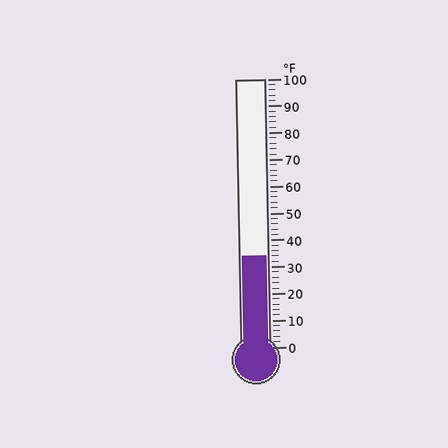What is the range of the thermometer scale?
The thermometer scale ranges from 0°F to 100°F.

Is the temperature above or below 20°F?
The temperature is above 20°F.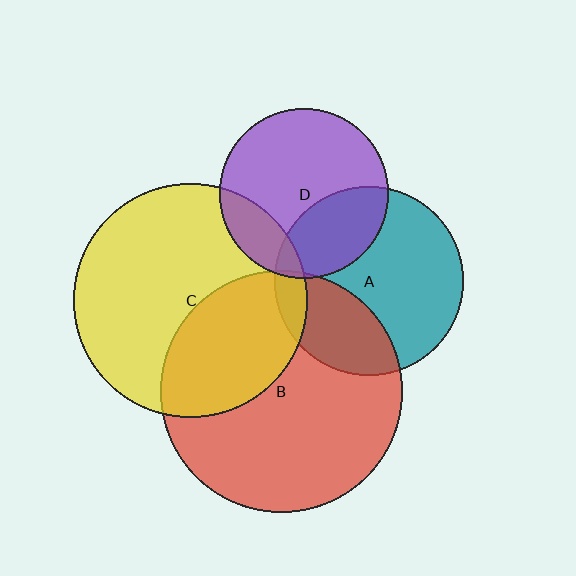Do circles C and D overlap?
Yes.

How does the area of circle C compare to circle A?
Approximately 1.5 times.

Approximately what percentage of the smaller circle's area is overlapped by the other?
Approximately 20%.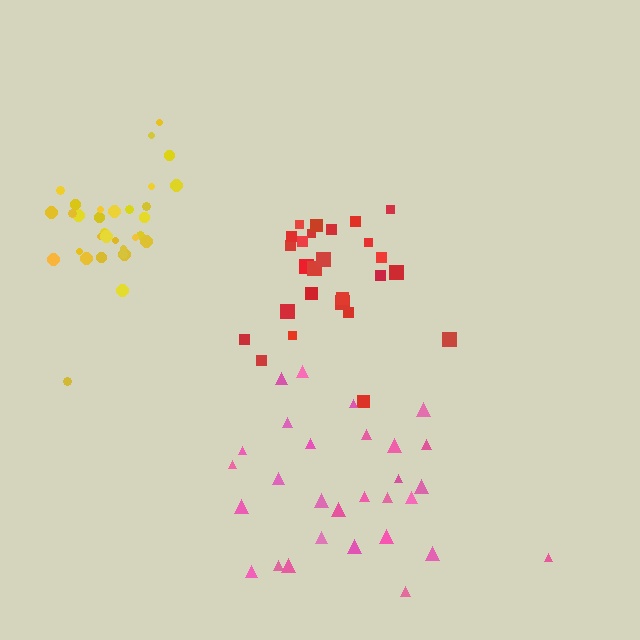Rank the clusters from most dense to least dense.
yellow, red, pink.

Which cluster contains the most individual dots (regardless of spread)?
Yellow (32).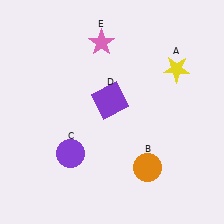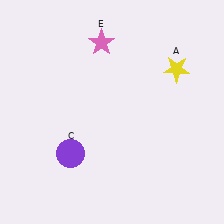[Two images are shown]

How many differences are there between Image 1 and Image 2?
There are 2 differences between the two images.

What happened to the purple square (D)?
The purple square (D) was removed in Image 2. It was in the top-left area of Image 1.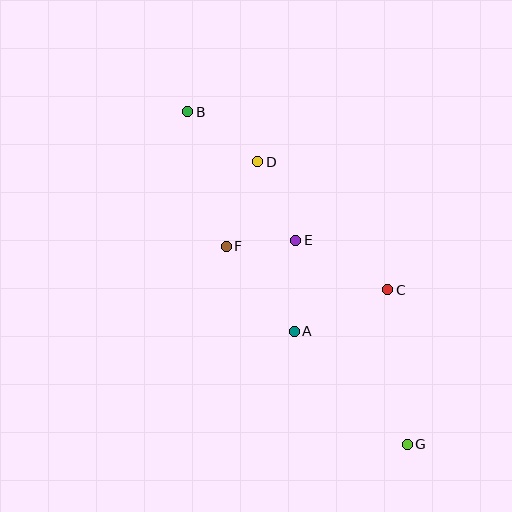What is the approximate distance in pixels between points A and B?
The distance between A and B is approximately 244 pixels.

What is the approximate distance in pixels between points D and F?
The distance between D and F is approximately 90 pixels.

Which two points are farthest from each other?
Points B and G are farthest from each other.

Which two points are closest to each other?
Points E and F are closest to each other.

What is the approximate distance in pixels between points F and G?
The distance between F and G is approximately 268 pixels.